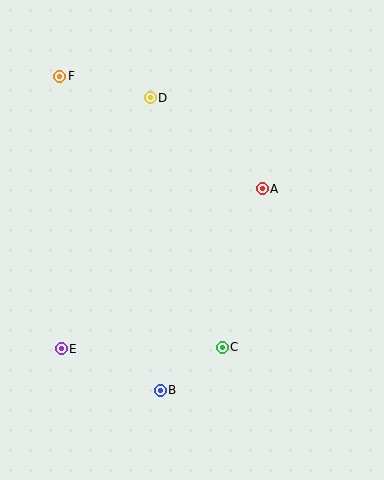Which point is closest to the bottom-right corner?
Point C is closest to the bottom-right corner.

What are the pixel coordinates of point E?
Point E is at (61, 349).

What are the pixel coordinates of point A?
Point A is at (262, 189).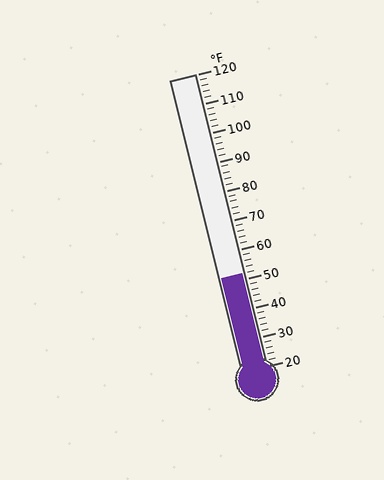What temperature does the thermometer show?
The thermometer shows approximately 52°F.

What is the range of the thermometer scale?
The thermometer scale ranges from 20°F to 120°F.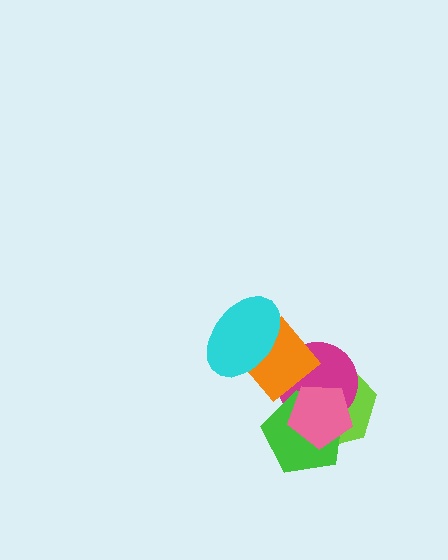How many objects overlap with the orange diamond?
3 objects overlap with the orange diamond.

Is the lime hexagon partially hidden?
Yes, it is partially covered by another shape.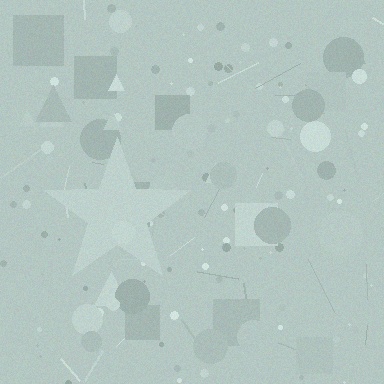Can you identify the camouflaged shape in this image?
The camouflaged shape is a star.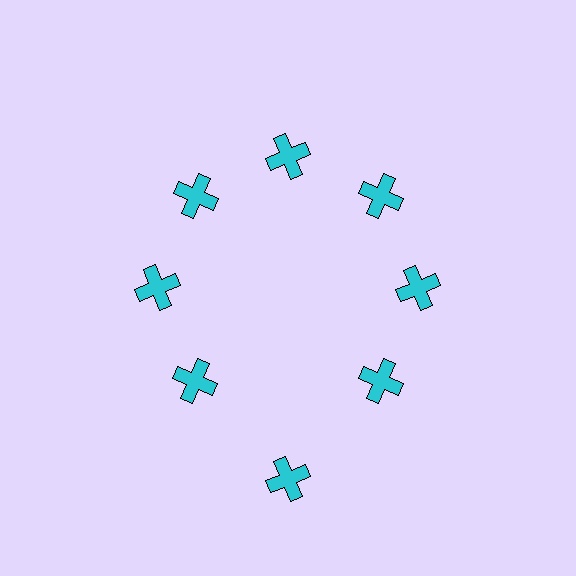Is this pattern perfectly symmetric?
No. The 8 cyan crosses are arranged in a ring, but one element near the 6 o'clock position is pushed outward from the center, breaking the 8-fold rotational symmetry.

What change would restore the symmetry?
The symmetry would be restored by moving it inward, back onto the ring so that all 8 crosses sit at equal angles and equal distance from the center.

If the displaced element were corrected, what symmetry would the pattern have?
It would have 8-fold rotational symmetry — the pattern would map onto itself every 45 degrees.